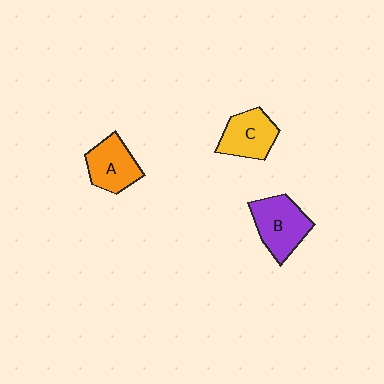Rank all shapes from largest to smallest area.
From largest to smallest: B (purple), C (yellow), A (orange).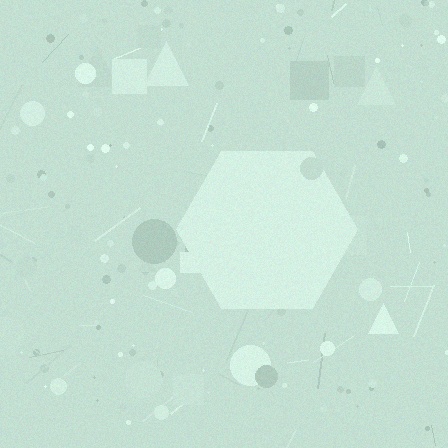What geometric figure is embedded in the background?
A hexagon is embedded in the background.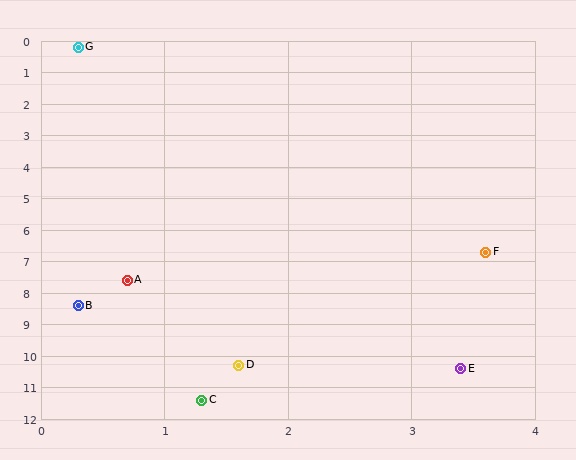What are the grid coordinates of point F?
Point F is at approximately (3.6, 6.7).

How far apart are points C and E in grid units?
Points C and E are about 2.3 grid units apart.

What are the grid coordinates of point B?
Point B is at approximately (0.3, 8.4).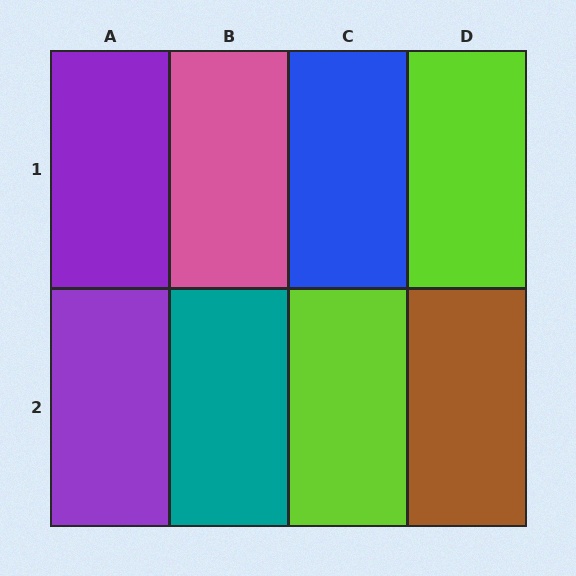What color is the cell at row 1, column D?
Lime.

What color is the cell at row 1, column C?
Blue.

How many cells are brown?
1 cell is brown.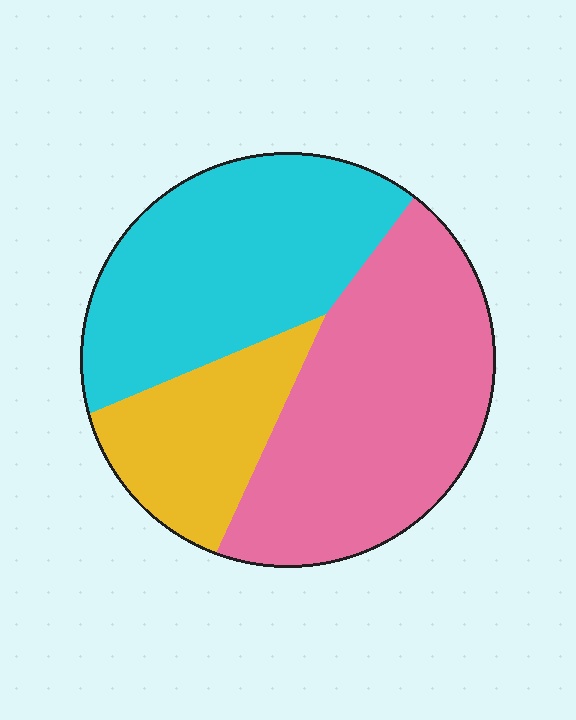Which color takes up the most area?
Pink, at roughly 45%.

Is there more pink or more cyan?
Pink.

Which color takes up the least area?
Yellow, at roughly 20%.